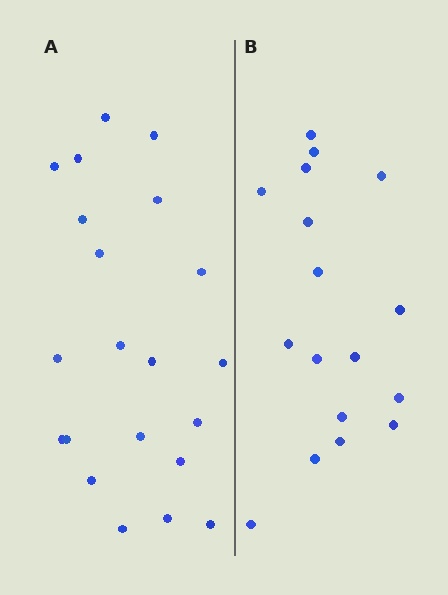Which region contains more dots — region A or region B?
Region A (the left region) has more dots.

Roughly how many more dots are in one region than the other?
Region A has about 4 more dots than region B.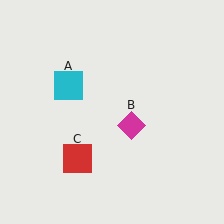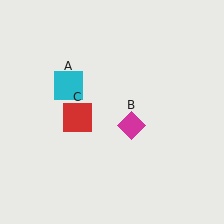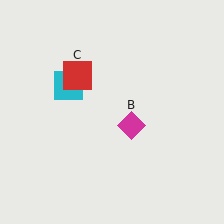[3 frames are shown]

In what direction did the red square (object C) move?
The red square (object C) moved up.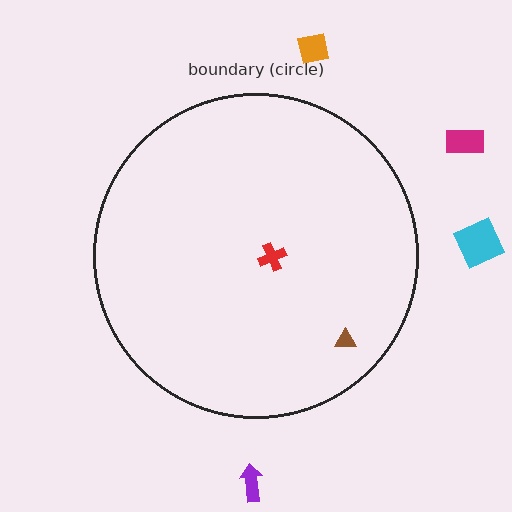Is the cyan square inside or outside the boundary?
Outside.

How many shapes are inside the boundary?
2 inside, 4 outside.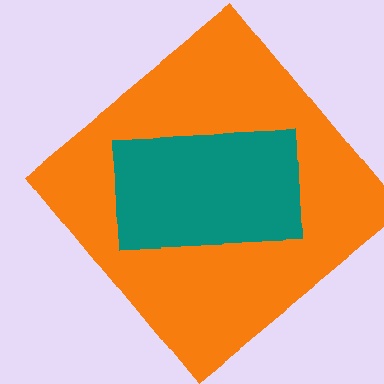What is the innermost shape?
The teal rectangle.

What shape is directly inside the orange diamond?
The teal rectangle.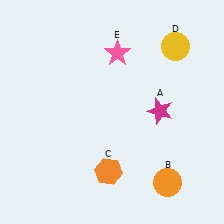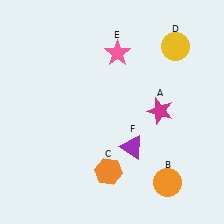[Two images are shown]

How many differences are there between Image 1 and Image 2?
There is 1 difference between the two images.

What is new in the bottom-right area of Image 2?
A purple triangle (F) was added in the bottom-right area of Image 2.